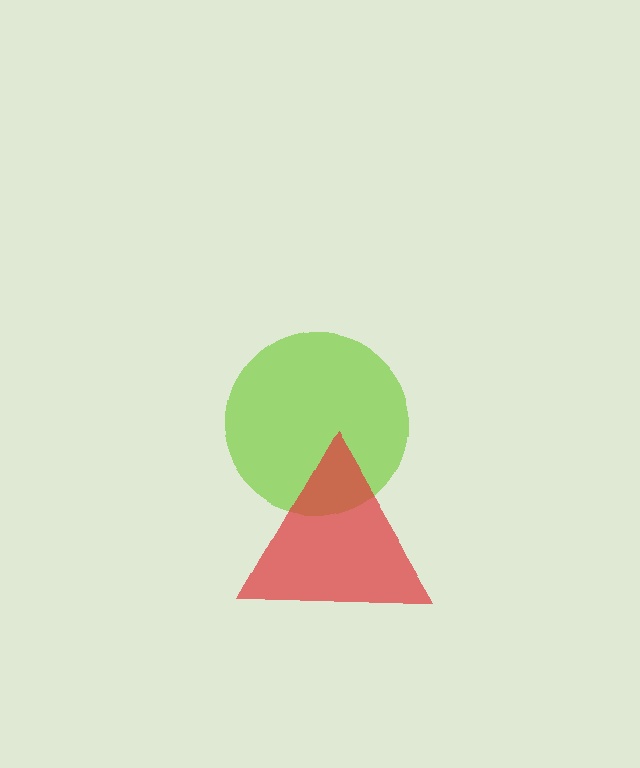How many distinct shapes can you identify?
There are 2 distinct shapes: a lime circle, a red triangle.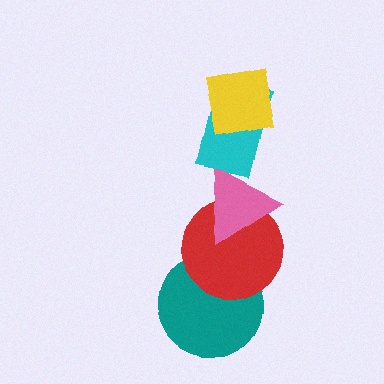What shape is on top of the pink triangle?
The cyan rectangle is on top of the pink triangle.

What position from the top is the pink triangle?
The pink triangle is 3rd from the top.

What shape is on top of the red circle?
The pink triangle is on top of the red circle.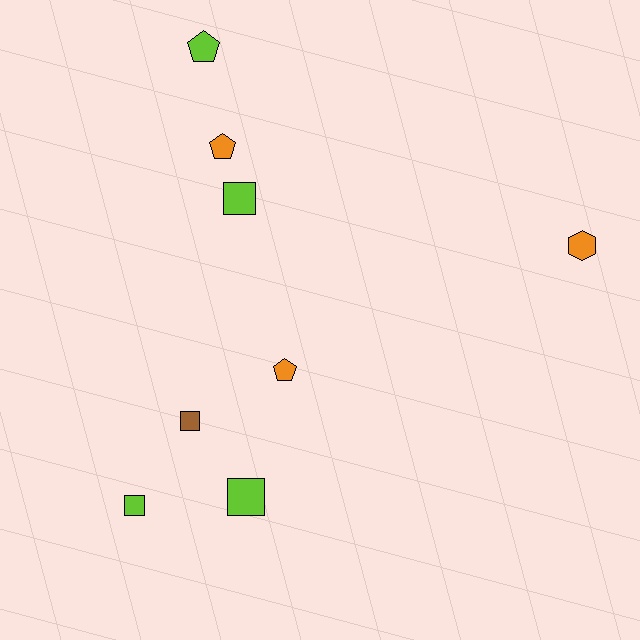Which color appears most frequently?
Lime, with 4 objects.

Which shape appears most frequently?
Square, with 4 objects.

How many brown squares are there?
There is 1 brown square.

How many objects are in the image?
There are 8 objects.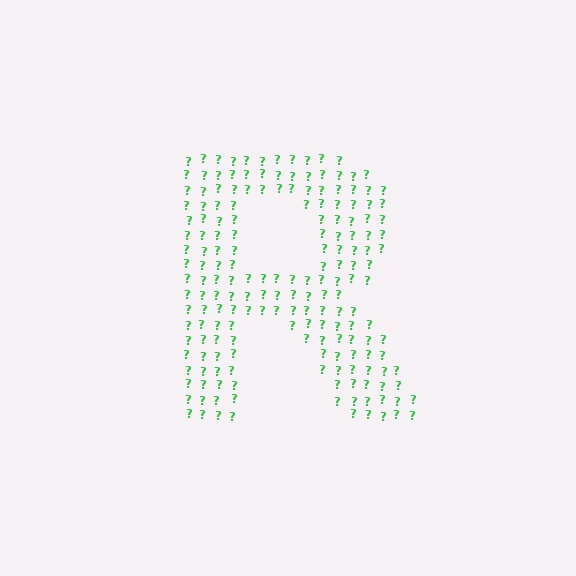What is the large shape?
The large shape is the letter R.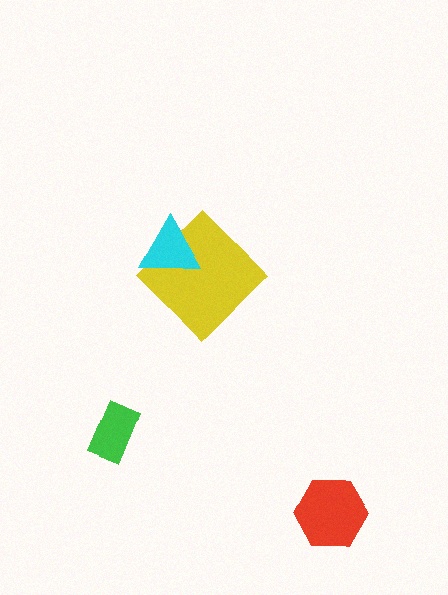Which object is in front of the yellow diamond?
The cyan triangle is in front of the yellow diamond.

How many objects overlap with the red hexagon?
0 objects overlap with the red hexagon.